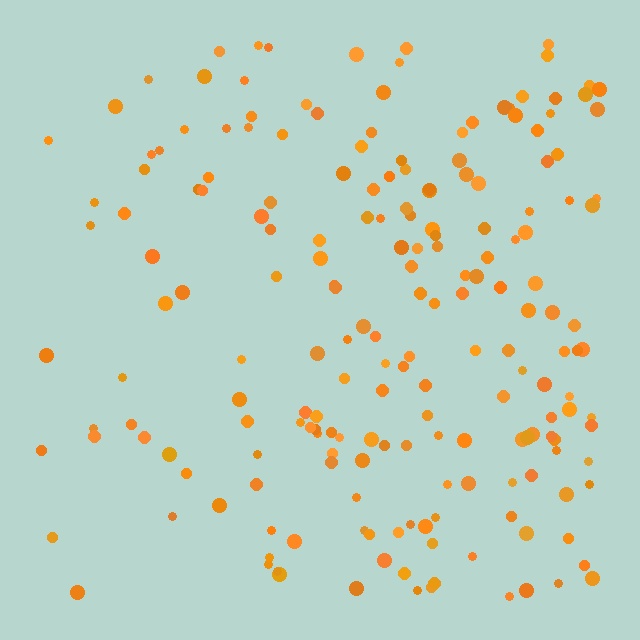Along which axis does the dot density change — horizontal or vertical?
Horizontal.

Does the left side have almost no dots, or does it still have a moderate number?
Still a moderate number, just noticeably fewer than the right.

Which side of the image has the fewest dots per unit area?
The left.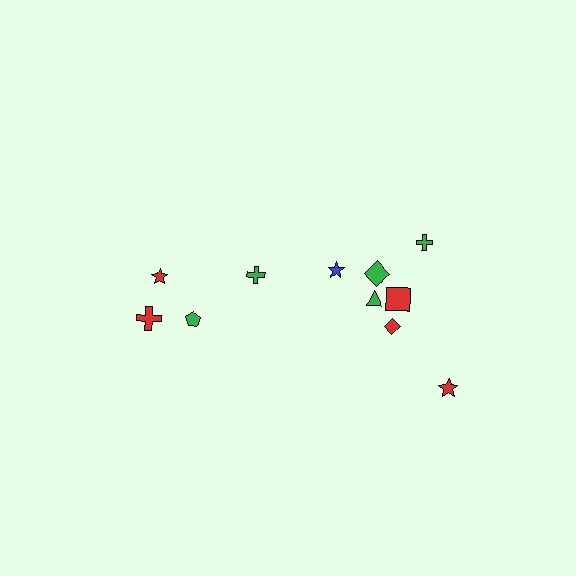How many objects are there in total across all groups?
There are 11 objects.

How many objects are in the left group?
There are 4 objects.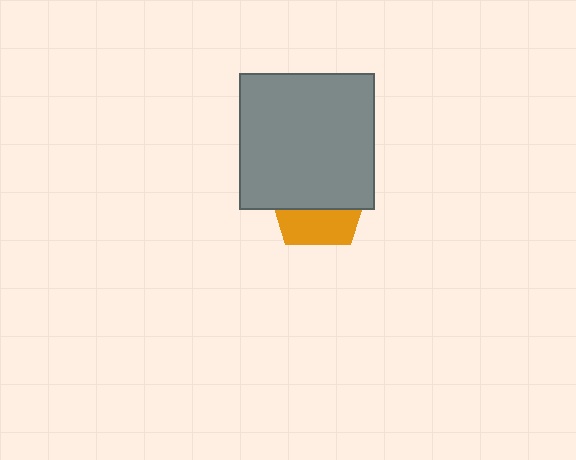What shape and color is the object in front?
The object in front is a gray square.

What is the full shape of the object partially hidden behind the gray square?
The partially hidden object is an orange pentagon.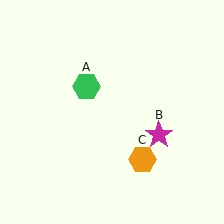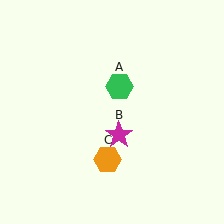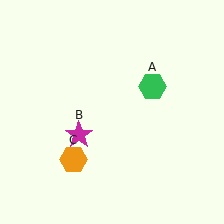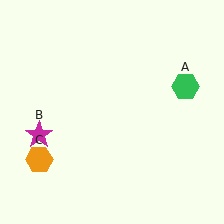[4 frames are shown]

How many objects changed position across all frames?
3 objects changed position: green hexagon (object A), magenta star (object B), orange hexagon (object C).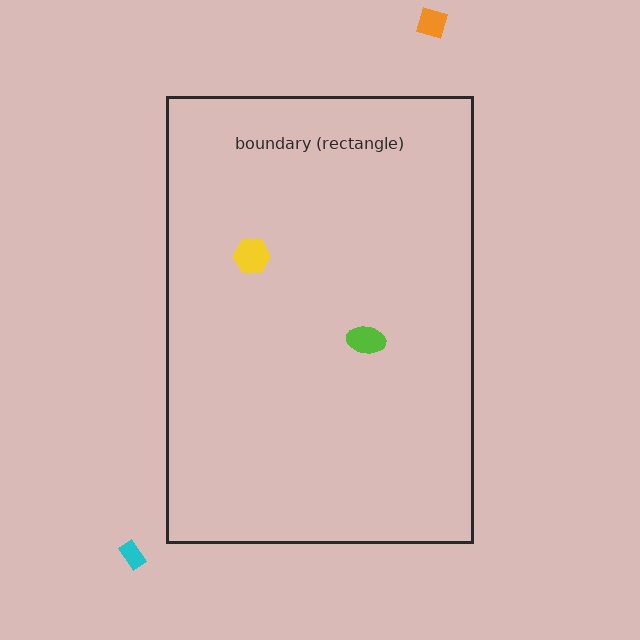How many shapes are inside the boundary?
2 inside, 2 outside.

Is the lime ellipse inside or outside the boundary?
Inside.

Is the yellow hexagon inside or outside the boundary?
Inside.